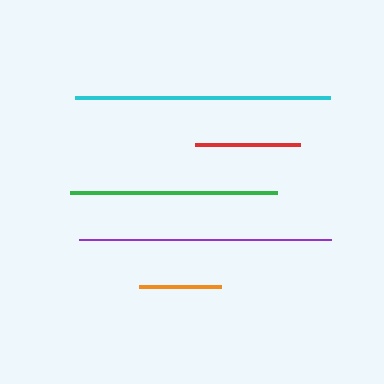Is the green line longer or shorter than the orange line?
The green line is longer than the orange line.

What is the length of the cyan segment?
The cyan segment is approximately 255 pixels long.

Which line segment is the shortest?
The orange line is the shortest at approximately 81 pixels.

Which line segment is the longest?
The cyan line is the longest at approximately 255 pixels.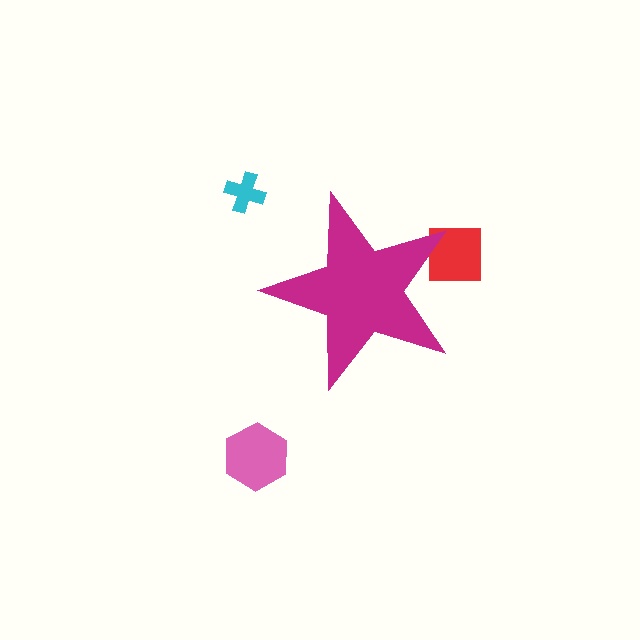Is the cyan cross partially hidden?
No, the cyan cross is fully visible.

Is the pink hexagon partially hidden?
No, the pink hexagon is fully visible.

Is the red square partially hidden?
Yes, the red square is partially hidden behind the magenta star.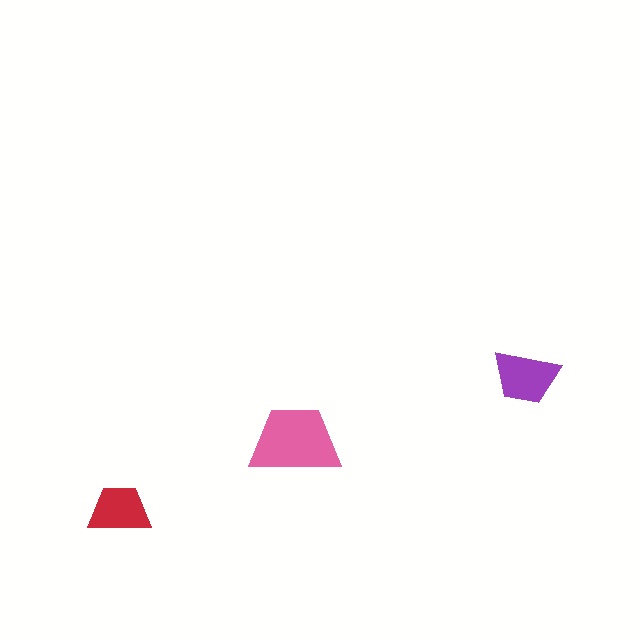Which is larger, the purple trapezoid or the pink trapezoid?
The pink one.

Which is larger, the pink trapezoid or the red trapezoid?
The pink one.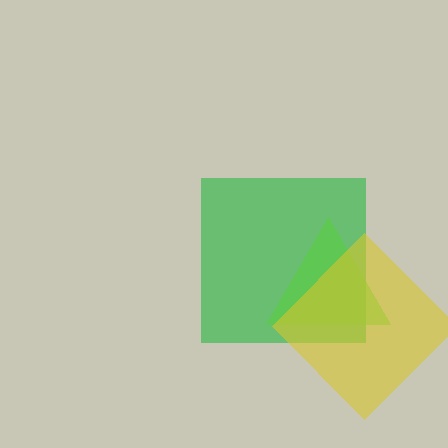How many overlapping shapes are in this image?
There are 3 overlapping shapes in the image.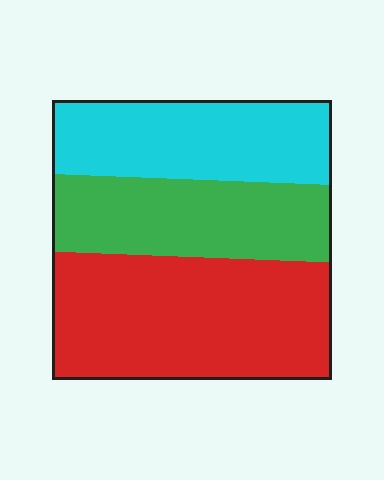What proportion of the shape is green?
Green covers 28% of the shape.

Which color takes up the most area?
Red, at roughly 45%.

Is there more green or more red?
Red.